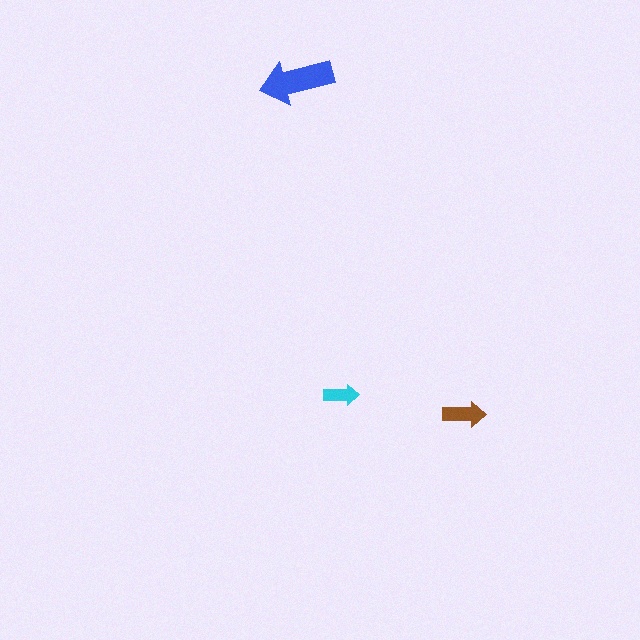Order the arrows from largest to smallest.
the blue one, the brown one, the cyan one.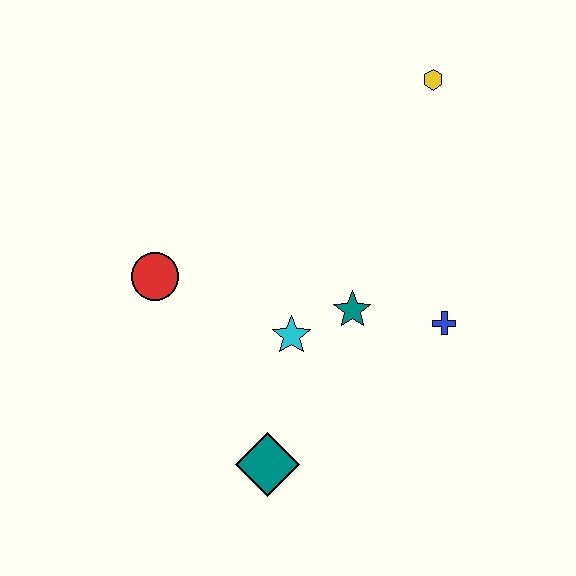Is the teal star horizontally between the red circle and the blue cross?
Yes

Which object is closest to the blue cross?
The teal star is closest to the blue cross.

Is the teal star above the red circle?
No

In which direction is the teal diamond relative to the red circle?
The teal diamond is below the red circle.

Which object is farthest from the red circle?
The yellow hexagon is farthest from the red circle.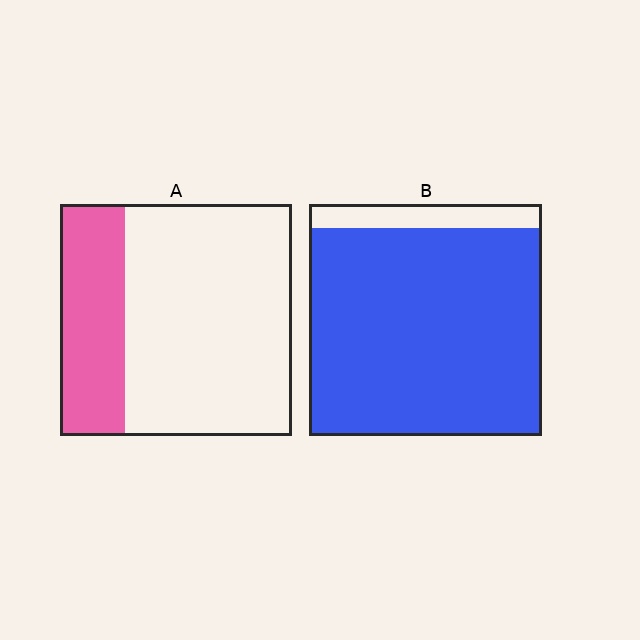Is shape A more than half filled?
No.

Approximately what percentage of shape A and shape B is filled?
A is approximately 30% and B is approximately 90%.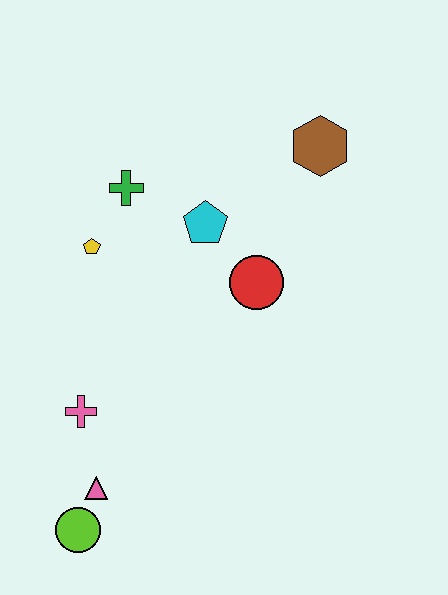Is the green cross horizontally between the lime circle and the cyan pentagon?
Yes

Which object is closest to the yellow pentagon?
The green cross is closest to the yellow pentagon.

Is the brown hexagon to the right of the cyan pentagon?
Yes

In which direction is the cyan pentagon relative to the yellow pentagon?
The cyan pentagon is to the right of the yellow pentagon.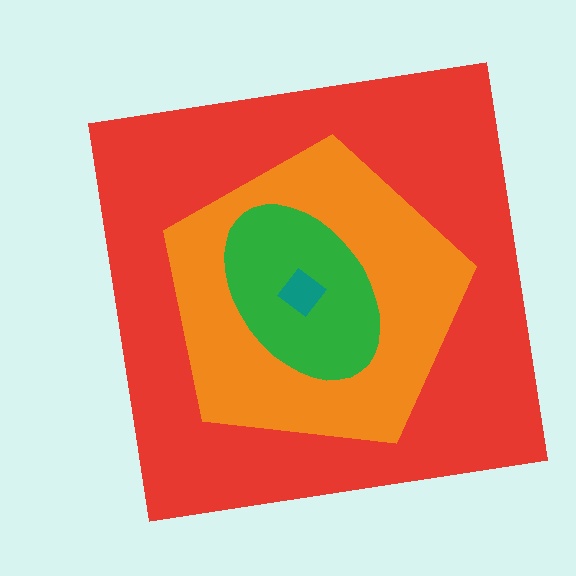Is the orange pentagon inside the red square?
Yes.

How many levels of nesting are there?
4.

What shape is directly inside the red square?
The orange pentagon.